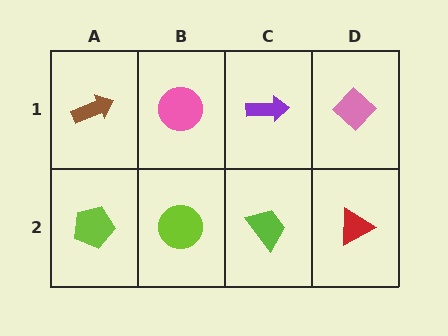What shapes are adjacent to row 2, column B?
A pink circle (row 1, column B), a lime pentagon (row 2, column A), a lime trapezoid (row 2, column C).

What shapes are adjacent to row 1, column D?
A red triangle (row 2, column D), a purple arrow (row 1, column C).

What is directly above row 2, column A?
A brown arrow.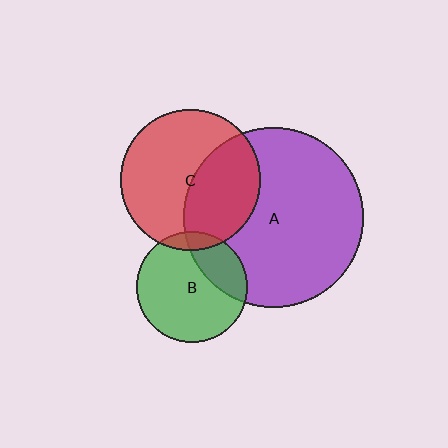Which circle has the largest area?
Circle A (purple).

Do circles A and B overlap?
Yes.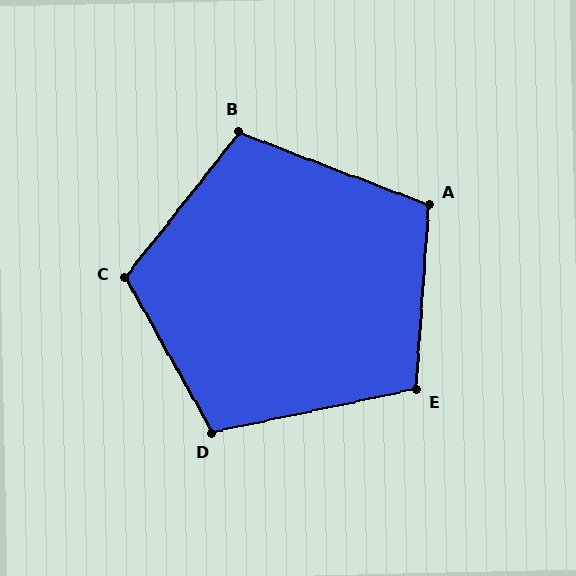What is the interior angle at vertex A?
Approximately 107 degrees (obtuse).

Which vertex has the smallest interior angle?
E, at approximately 106 degrees.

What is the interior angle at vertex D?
Approximately 107 degrees (obtuse).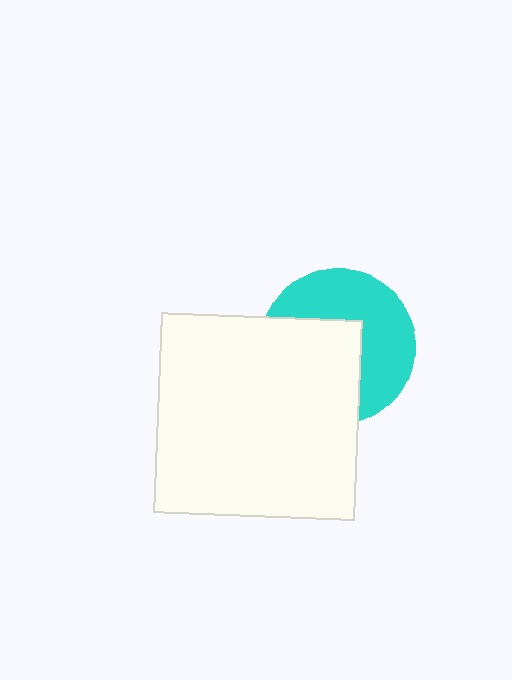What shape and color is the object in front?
The object in front is a white square.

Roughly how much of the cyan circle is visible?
About half of it is visible (roughly 51%).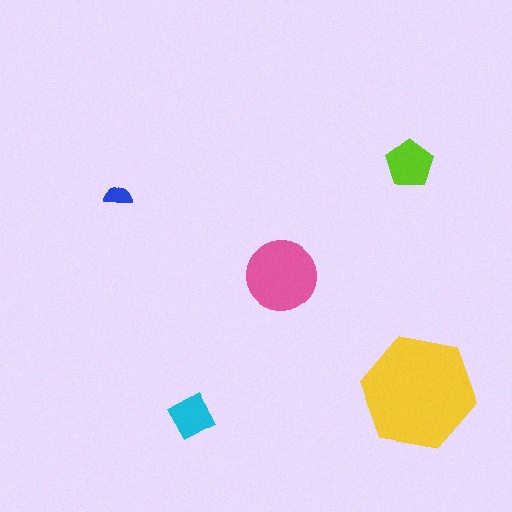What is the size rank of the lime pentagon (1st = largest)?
3rd.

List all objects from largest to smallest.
The yellow hexagon, the pink circle, the lime pentagon, the cyan square, the blue semicircle.